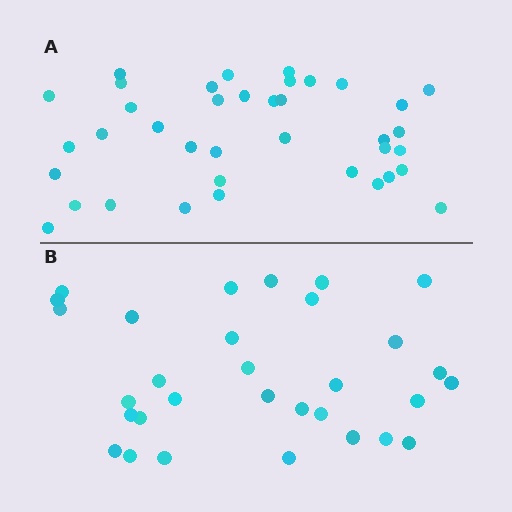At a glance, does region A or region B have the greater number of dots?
Region A (the top region) has more dots.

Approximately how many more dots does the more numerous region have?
Region A has roughly 8 or so more dots than region B.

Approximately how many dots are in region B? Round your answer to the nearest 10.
About 30 dots. (The exact count is 31, which rounds to 30.)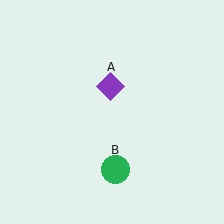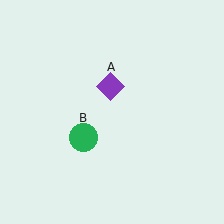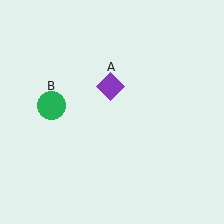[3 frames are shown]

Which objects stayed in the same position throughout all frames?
Purple diamond (object A) remained stationary.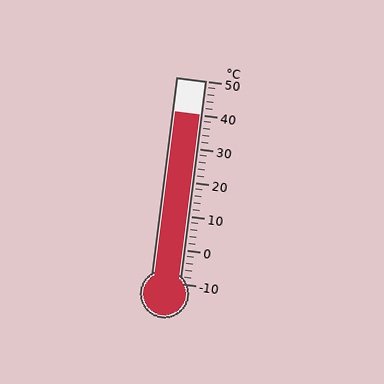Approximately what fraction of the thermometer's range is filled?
The thermometer is filled to approximately 85% of its range.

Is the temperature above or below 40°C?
The temperature is at 40°C.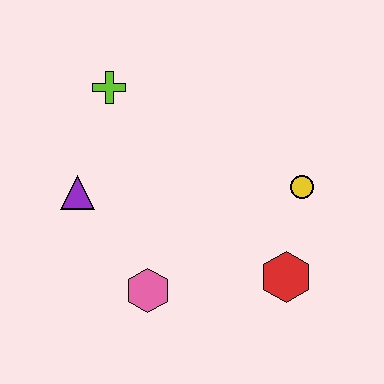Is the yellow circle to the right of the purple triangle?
Yes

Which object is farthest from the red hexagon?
The lime cross is farthest from the red hexagon.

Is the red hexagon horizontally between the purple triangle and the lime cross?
No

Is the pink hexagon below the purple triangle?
Yes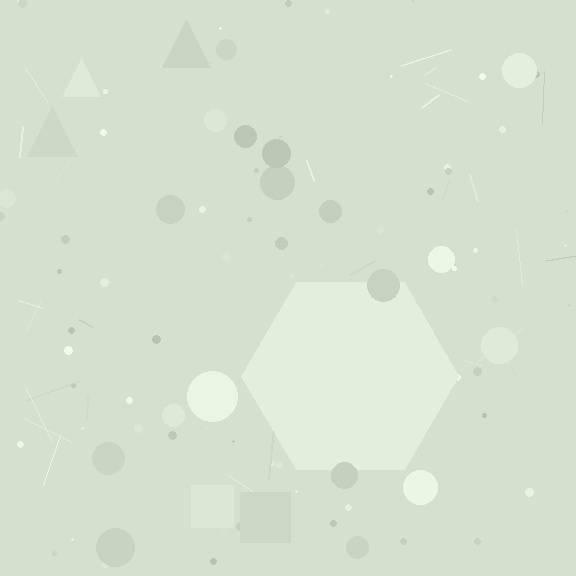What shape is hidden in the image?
A hexagon is hidden in the image.